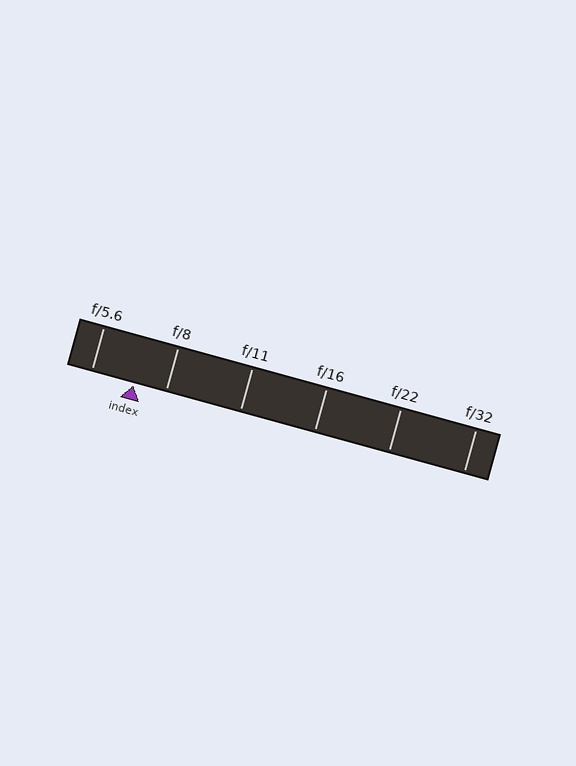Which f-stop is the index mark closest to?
The index mark is closest to f/8.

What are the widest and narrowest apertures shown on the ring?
The widest aperture shown is f/5.6 and the narrowest is f/32.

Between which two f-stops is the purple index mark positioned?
The index mark is between f/5.6 and f/8.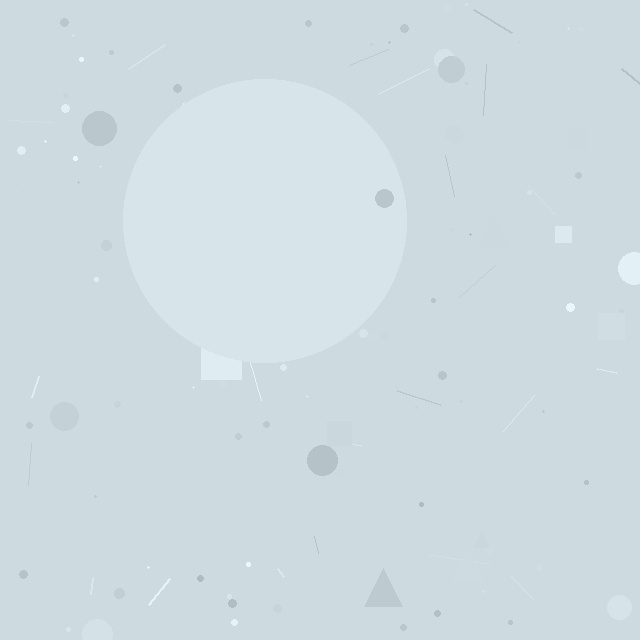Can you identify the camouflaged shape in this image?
The camouflaged shape is a circle.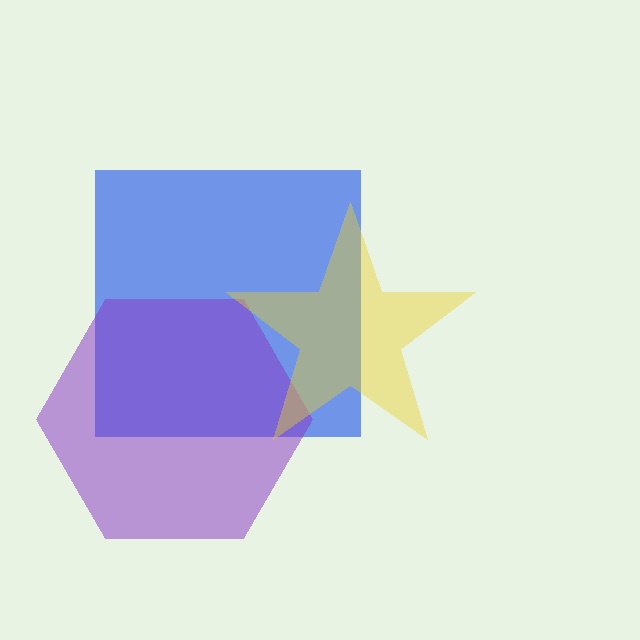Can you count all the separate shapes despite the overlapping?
Yes, there are 3 separate shapes.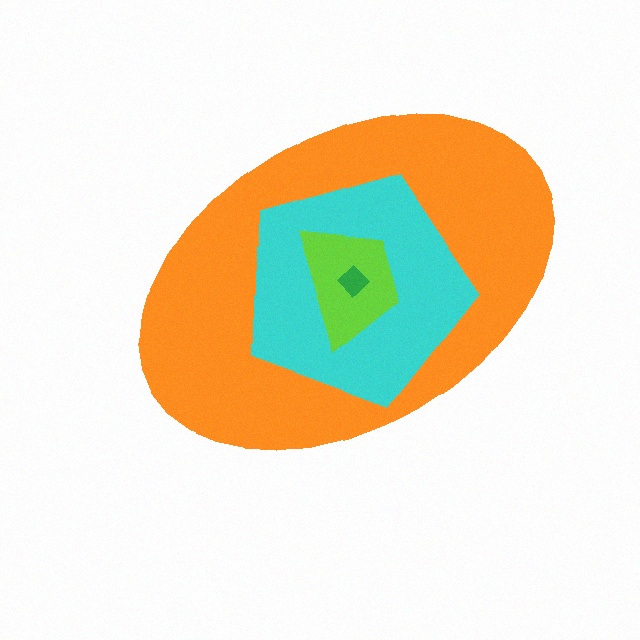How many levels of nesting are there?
4.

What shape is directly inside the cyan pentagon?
The lime trapezoid.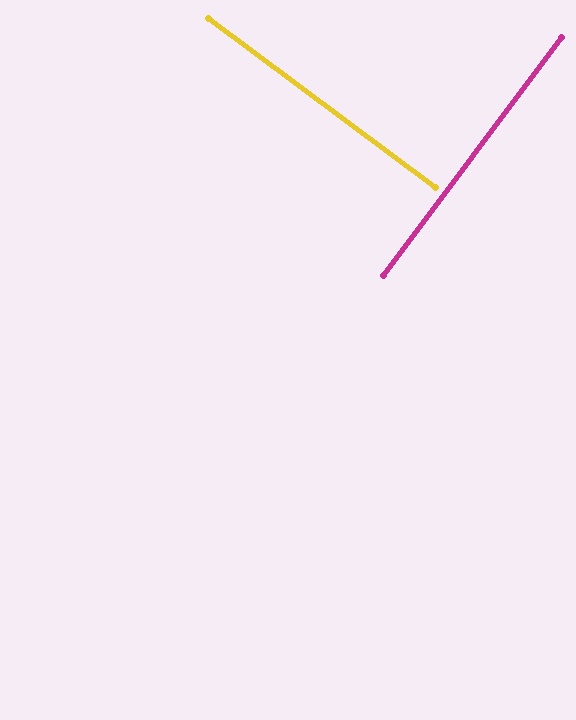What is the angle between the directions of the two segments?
Approximately 90 degrees.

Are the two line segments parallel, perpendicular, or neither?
Perpendicular — they meet at approximately 90°.